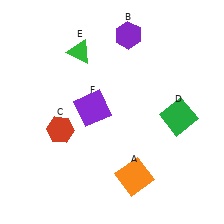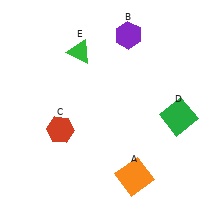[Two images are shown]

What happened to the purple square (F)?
The purple square (F) was removed in Image 2. It was in the top-left area of Image 1.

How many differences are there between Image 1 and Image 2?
There is 1 difference between the two images.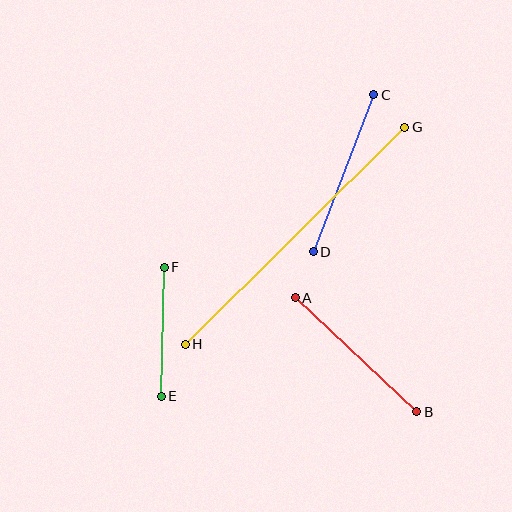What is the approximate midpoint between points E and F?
The midpoint is at approximately (163, 332) pixels.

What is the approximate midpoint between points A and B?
The midpoint is at approximately (356, 355) pixels.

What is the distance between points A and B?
The distance is approximately 166 pixels.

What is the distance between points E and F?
The distance is approximately 129 pixels.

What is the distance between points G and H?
The distance is approximately 309 pixels.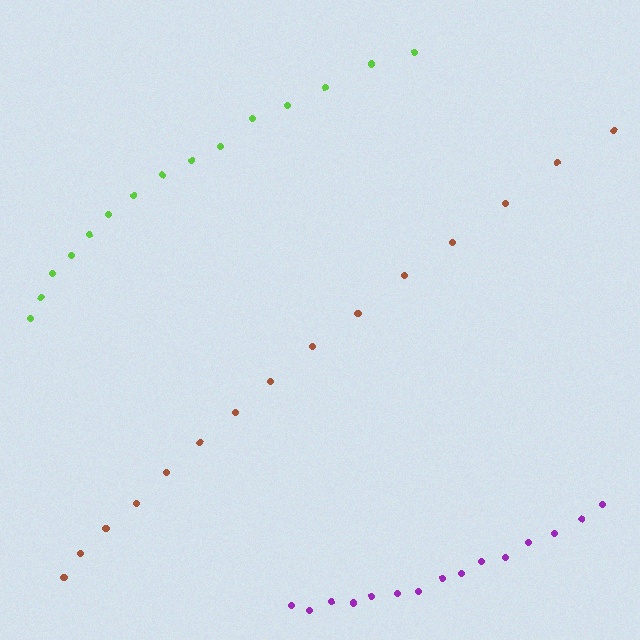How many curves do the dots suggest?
There are 3 distinct paths.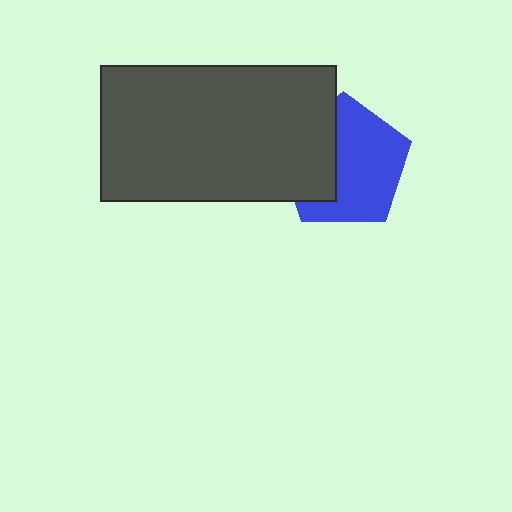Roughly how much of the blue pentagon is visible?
About half of it is visible (roughly 63%).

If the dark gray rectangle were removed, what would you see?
You would see the complete blue pentagon.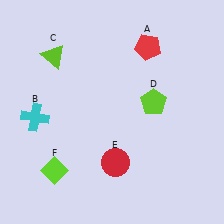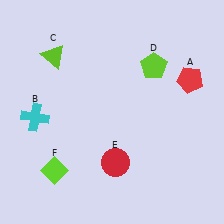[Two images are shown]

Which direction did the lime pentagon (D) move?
The lime pentagon (D) moved up.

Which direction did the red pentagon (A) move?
The red pentagon (A) moved right.